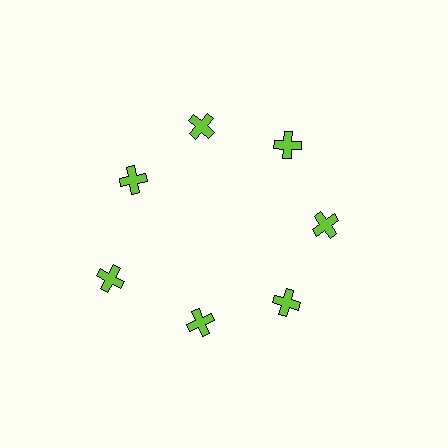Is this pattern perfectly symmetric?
No. The 7 lime crosses are arranged in a ring, but one element near the 8 o'clock position is pushed outward from the center, breaking the 7-fold rotational symmetry.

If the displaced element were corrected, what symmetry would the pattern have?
It would have 7-fold rotational symmetry — the pattern would map onto itself every 51 degrees.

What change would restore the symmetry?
The symmetry would be restored by moving it inward, back onto the ring so that all 7 crosses sit at equal angles and equal distance from the center.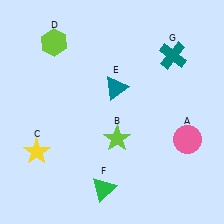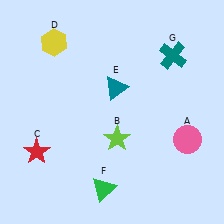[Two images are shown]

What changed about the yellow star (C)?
In Image 1, C is yellow. In Image 2, it changed to red.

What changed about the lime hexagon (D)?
In Image 1, D is lime. In Image 2, it changed to yellow.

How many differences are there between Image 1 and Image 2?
There are 2 differences between the two images.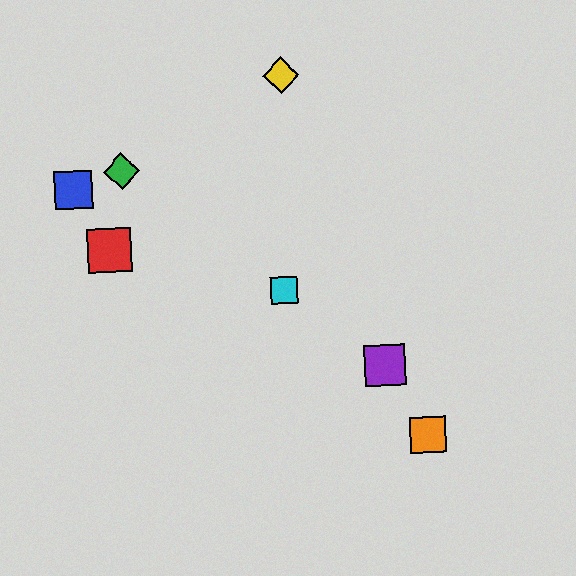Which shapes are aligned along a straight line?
The green diamond, the purple square, the cyan square are aligned along a straight line.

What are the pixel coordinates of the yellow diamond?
The yellow diamond is at (281, 75).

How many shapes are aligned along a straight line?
3 shapes (the green diamond, the purple square, the cyan square) are aligned along a straight line.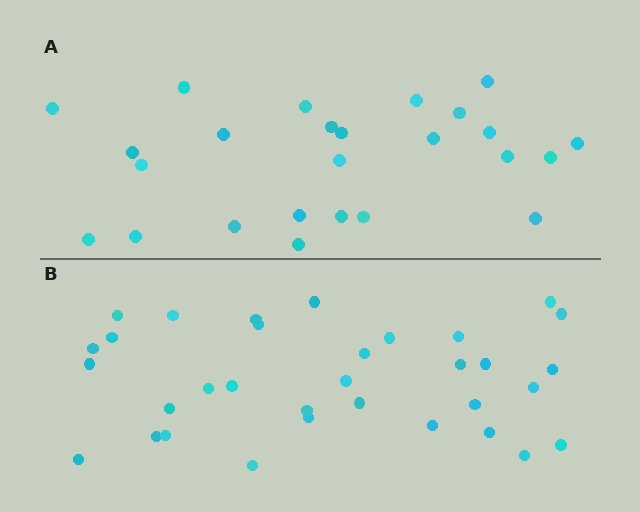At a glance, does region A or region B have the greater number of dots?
Region B (the bottom region) has more dots.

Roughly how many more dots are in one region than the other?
Region B has roughly 8 or so more dots than region A.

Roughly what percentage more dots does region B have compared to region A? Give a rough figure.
About 30% more.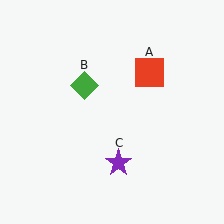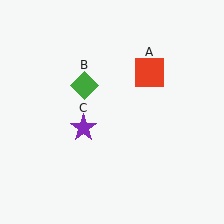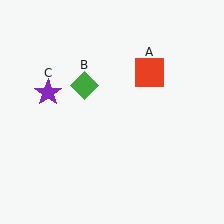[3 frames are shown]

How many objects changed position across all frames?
1 object changed position: purple star (object C).